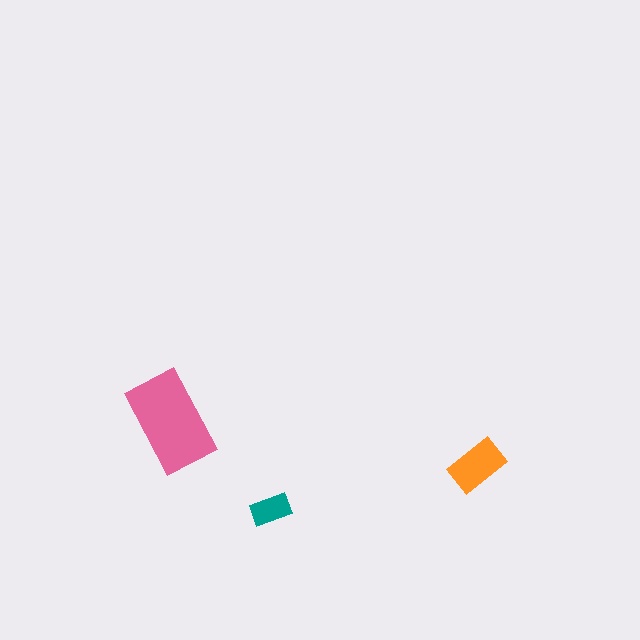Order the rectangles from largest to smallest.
the pink one, the orange one, the teal one.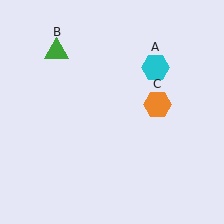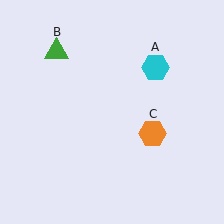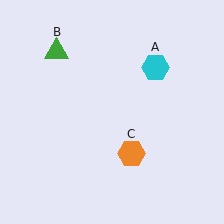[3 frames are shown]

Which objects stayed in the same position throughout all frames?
Cyan hexagon (object A) and green triangle (object B) remained stationary.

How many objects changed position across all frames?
1 object changed position: orange hexagon (object C).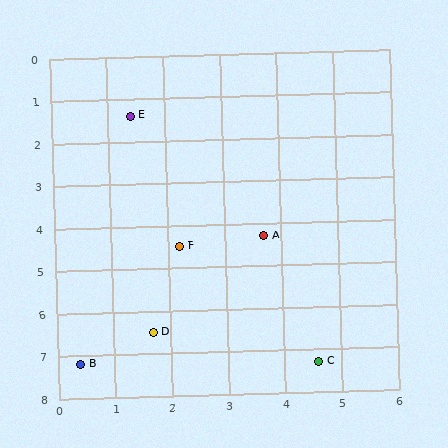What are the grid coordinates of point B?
Point B is at approximately (0.4, 7.2).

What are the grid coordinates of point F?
Point F is at approximately (2.2, 4.5).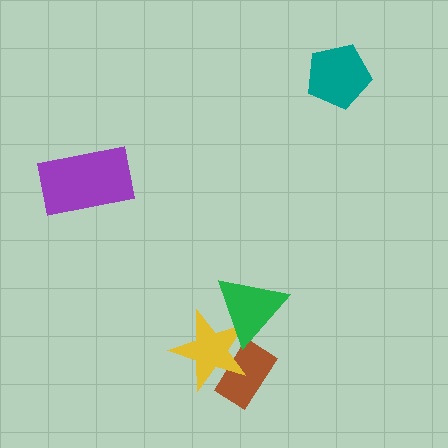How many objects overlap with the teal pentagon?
0 objects overlap with the teal pentagon.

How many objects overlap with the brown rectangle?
1 object overlaps with the brown rectangle.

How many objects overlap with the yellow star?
2 objects overlap with the yellow star.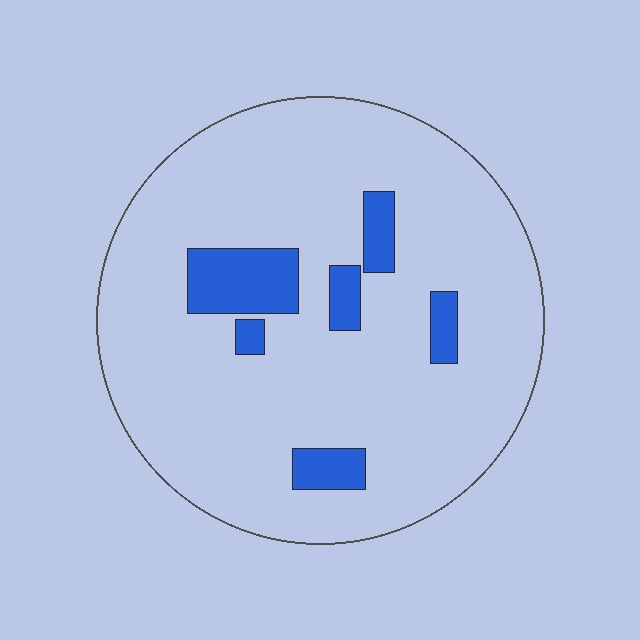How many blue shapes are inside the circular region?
6.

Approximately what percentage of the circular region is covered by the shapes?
Approximately 10%.